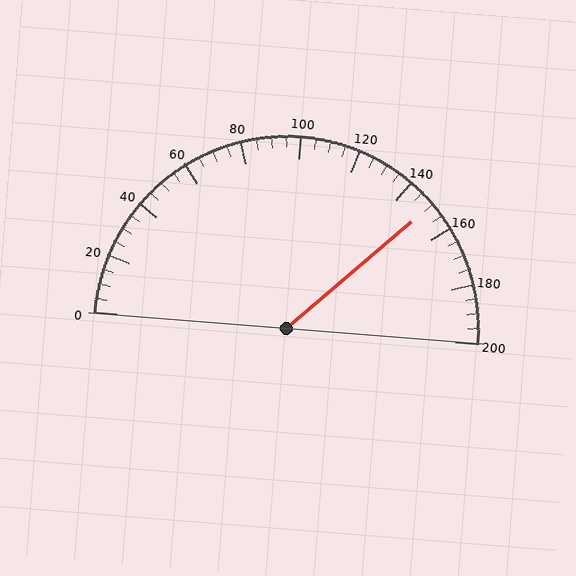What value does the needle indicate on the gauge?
The needle indicates approximately 150.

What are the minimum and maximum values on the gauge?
The gauge ranges from 0 to 200.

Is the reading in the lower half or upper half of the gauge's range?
The reading is in the upper half of the range (0 to 200).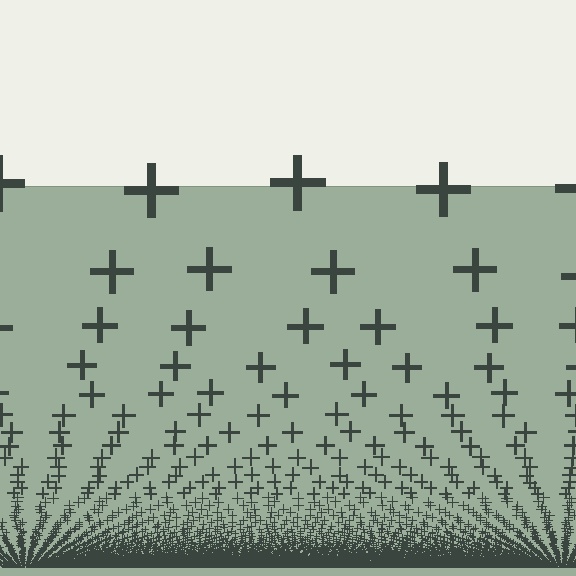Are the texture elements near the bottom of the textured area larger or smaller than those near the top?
Smaller. The gradient is inverted — elements near the bottom are smaller and denser.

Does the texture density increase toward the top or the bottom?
Density increases toward the bottom.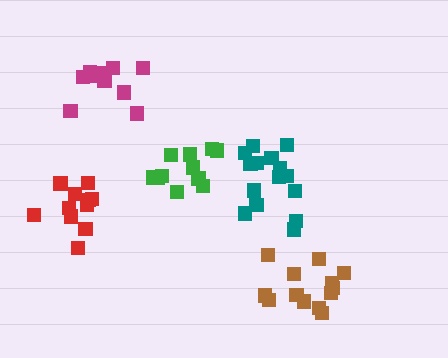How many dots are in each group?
Group 1: 11 dots, Group 2: 13 dots, Group 3: 11 dots, Group 4: 15 dots, Group 5: 12 dots (62 total).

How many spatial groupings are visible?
There are 5 spatial groupings.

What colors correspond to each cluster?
The clusters are colored: green, brown, red, teal, magenta.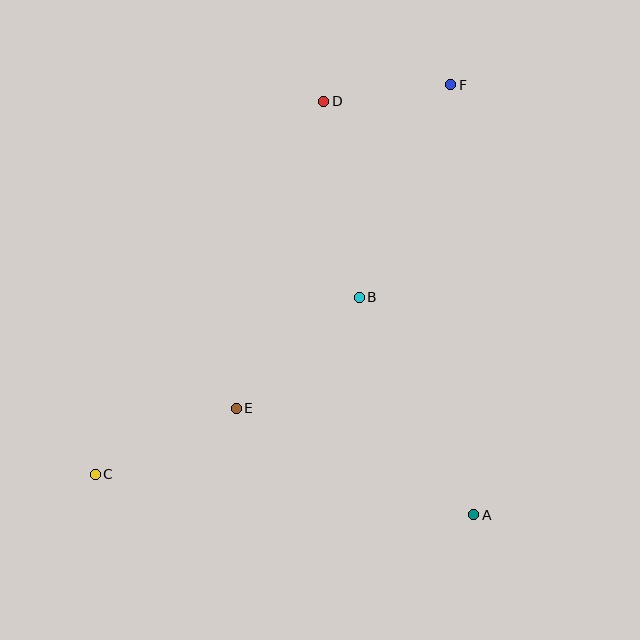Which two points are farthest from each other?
Points C and F are farthest from each other.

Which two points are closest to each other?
Points D and F are closest to each other.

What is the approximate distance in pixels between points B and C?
The distance between B and C is approximately 318 pixels.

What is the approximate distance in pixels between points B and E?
The distance between B and E is approximately 166 pixels.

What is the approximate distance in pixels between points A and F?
The distance between A and F is approximately 431 pixels.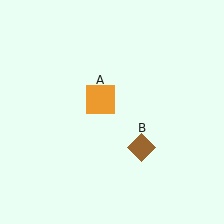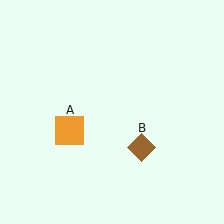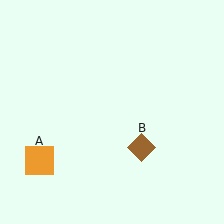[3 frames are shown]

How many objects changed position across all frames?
1 object changed position: orange square (object A).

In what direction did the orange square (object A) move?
The orange square (object A) moved down and to the left.